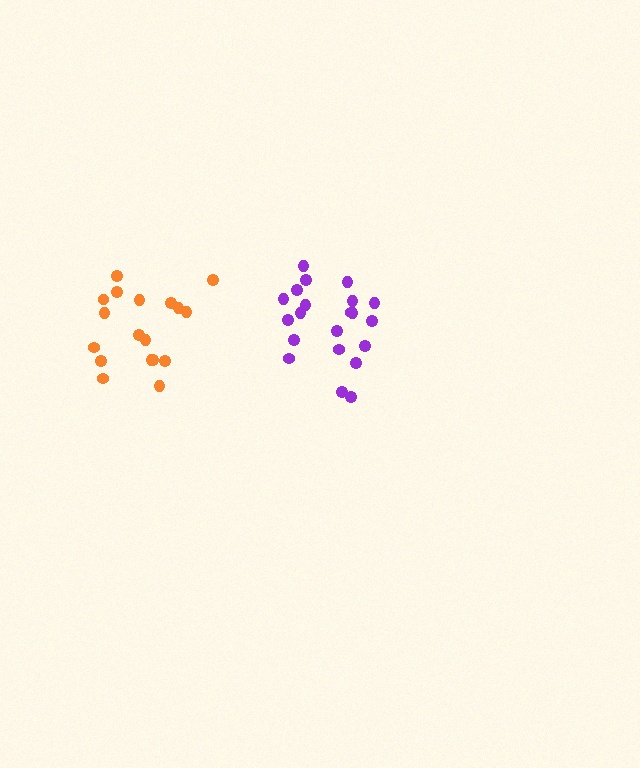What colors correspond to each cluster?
The clusters are colored: orange, purple.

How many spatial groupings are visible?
There are 2 spatial groupings.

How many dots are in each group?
Group 1: 18 dots, Group 2: 21 dots (39 total).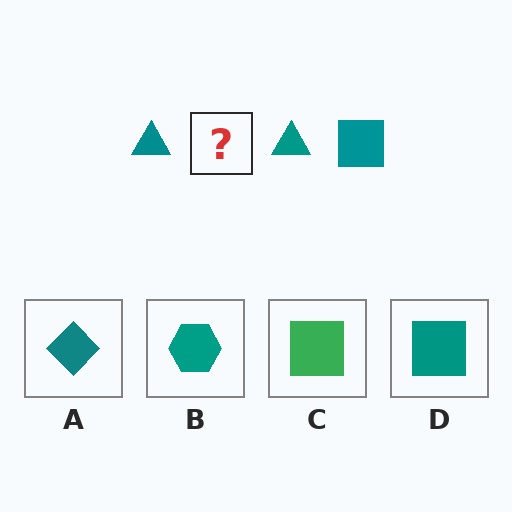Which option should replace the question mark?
Option D.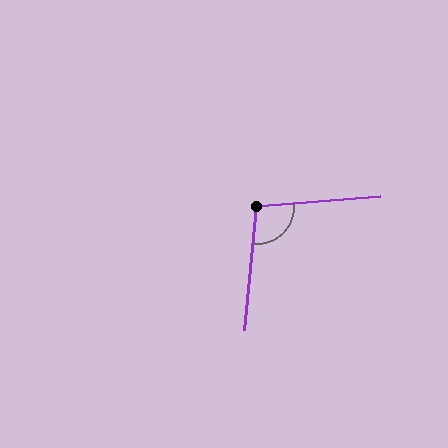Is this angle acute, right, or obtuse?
It is obtuse.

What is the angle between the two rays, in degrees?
Approximately 101 degrees.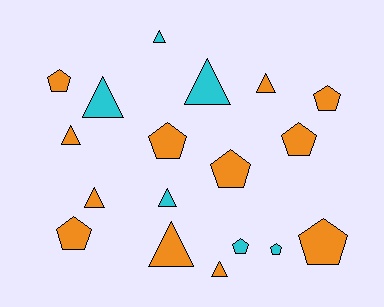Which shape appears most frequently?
Triangle, with 9 objects.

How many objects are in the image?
There are 18 objects.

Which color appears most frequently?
Orange, with 12 objects.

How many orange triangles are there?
There are 5 orange triangles.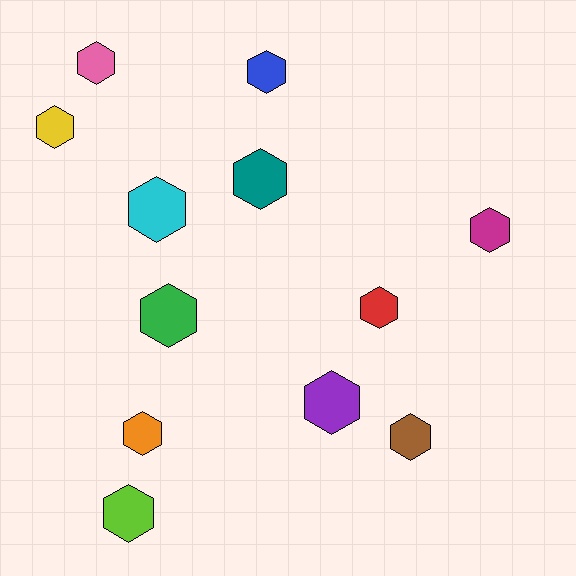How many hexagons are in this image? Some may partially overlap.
There are 12 hexagons.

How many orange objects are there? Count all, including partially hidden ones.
There is 1 orange object.